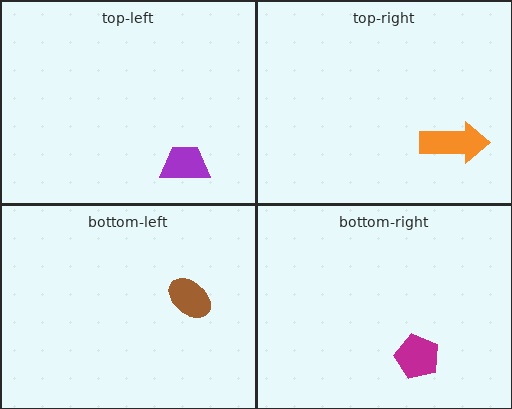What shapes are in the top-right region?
The orange arrow.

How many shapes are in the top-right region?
1.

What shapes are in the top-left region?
The purple trapezoid.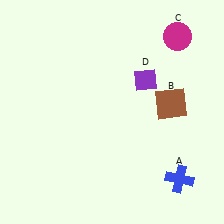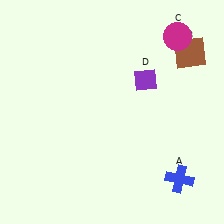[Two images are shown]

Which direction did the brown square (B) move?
The brown square (B) moved up.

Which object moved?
The brown square (B) moved up.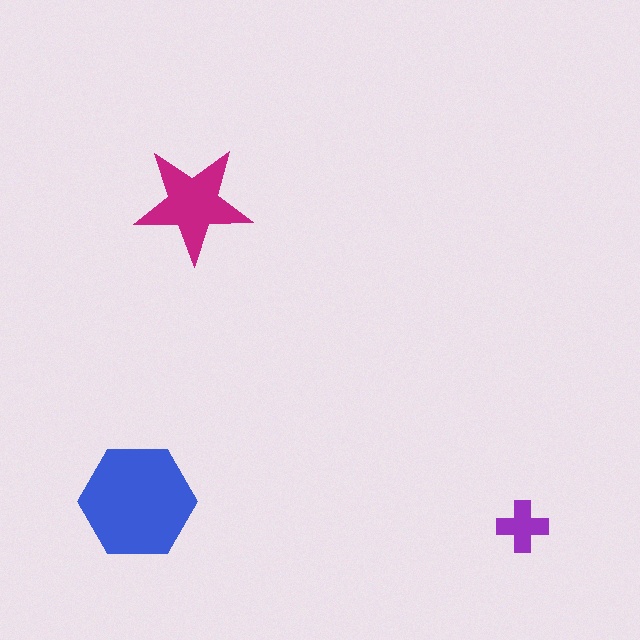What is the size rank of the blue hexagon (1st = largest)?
1st.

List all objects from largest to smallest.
The blue hexagon, the magenta star, the purple cross.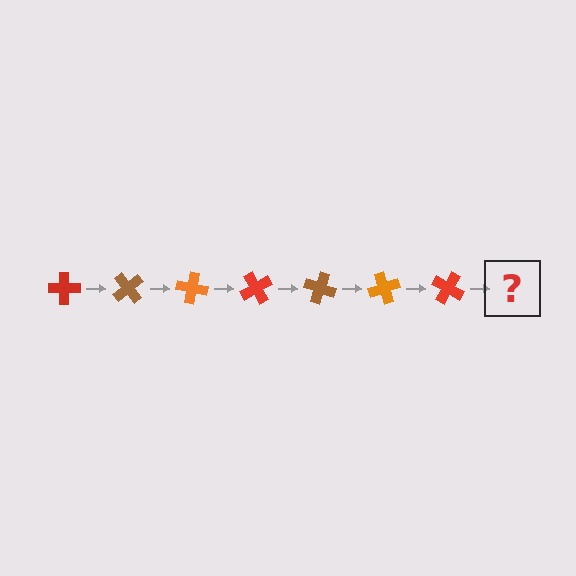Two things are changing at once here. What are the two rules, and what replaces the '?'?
The two rules are that it rotates 50 degrees each step and the color cycles through red, brown, and orange. The '?' should be a brown cross, rotated 350 degrees from the start.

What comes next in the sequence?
The next element should be a brown cross, rotated 350 degrees from the start.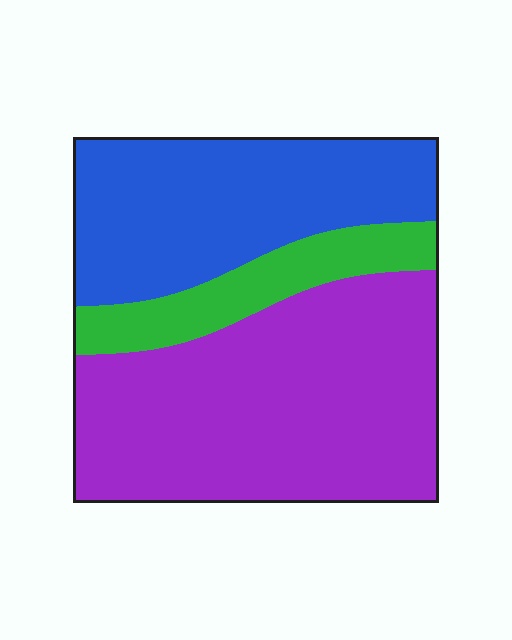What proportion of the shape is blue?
Blue covers around 35% of the shape.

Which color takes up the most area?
Purple, at roughly 50%.